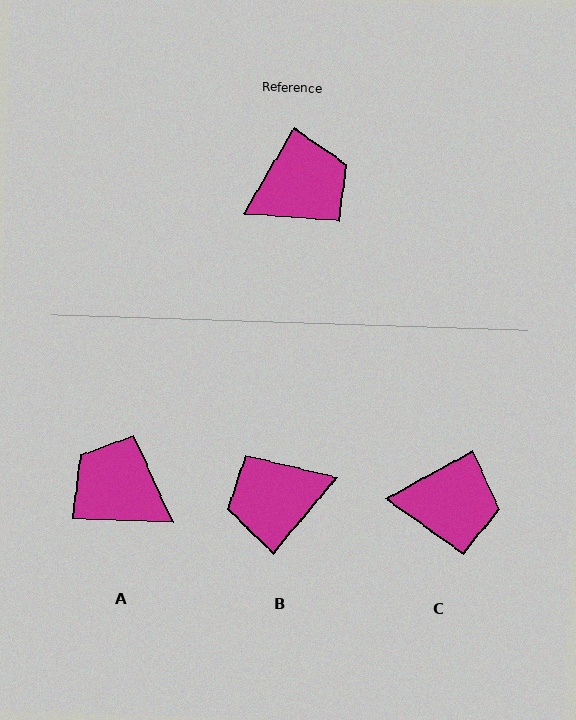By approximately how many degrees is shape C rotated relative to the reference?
Approximately 31 degrees clockwise.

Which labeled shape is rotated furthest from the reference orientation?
B, about 170 degrees away.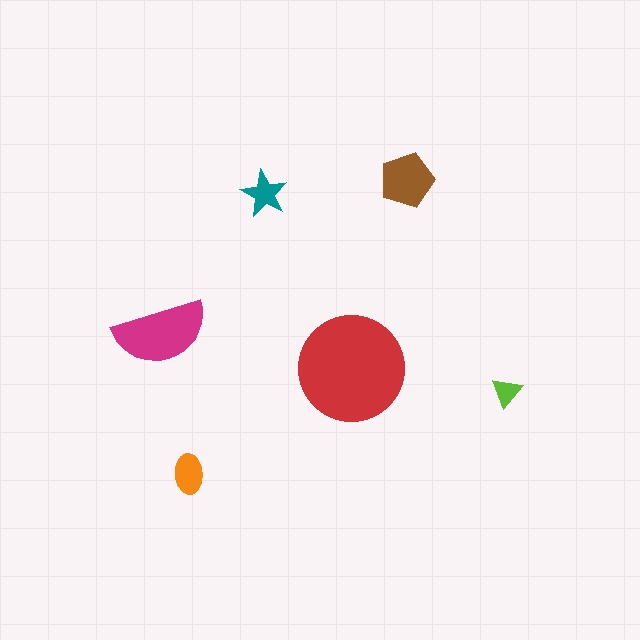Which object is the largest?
The red circle.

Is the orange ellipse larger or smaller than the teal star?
Larger.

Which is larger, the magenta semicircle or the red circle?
The red circle.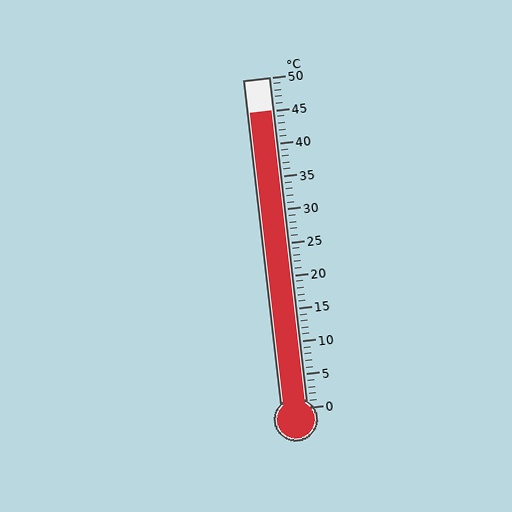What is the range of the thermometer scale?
The thermometer scale ranges from 0°C to 50°C.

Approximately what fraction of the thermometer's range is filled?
The thermometer is filled to approximately 90% of its range.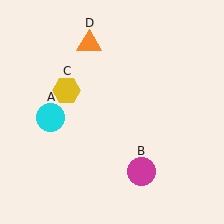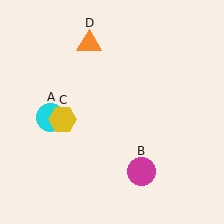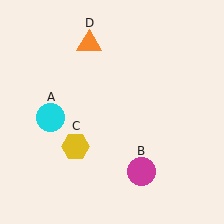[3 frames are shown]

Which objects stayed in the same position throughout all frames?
Cyan circle (object A) and magenta circle (object B) and orange triangle (object D) remained stationary.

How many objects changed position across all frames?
1 object changed position: yellow hexagon (object C).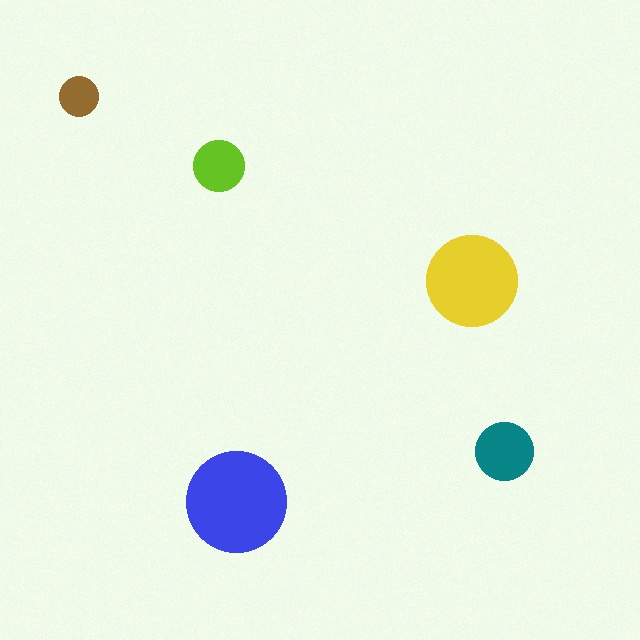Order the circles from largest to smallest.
the blue one, the yellow one, the teal one, the lime one, the brown one.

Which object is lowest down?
The blue circle is bottommost.